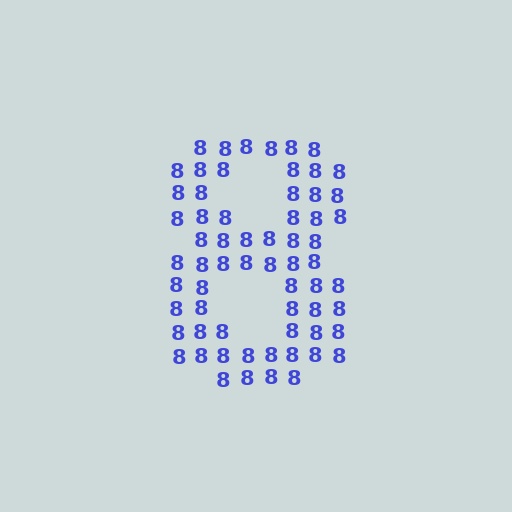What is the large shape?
The large shape is the digit 8.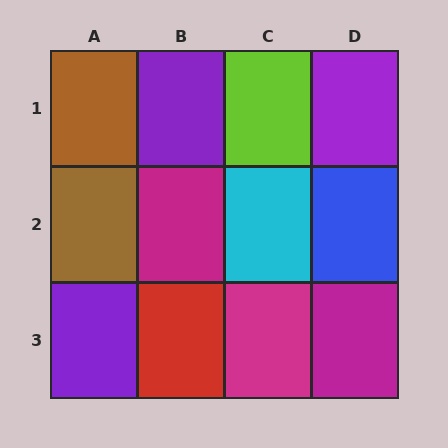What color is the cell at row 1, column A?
Brown.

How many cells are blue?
1 cell is blue.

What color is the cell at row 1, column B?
Purple.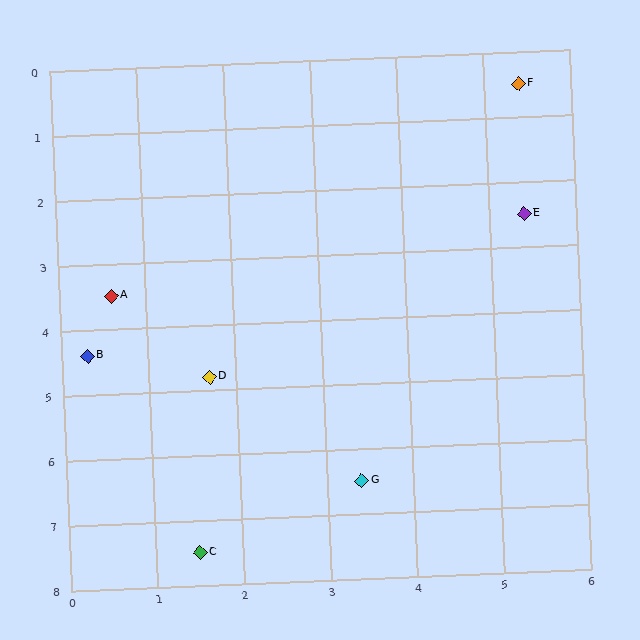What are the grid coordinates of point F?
Point F is at approximately (5.4, 0.5).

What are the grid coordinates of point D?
Point D is at approximately (1.7, 4.8).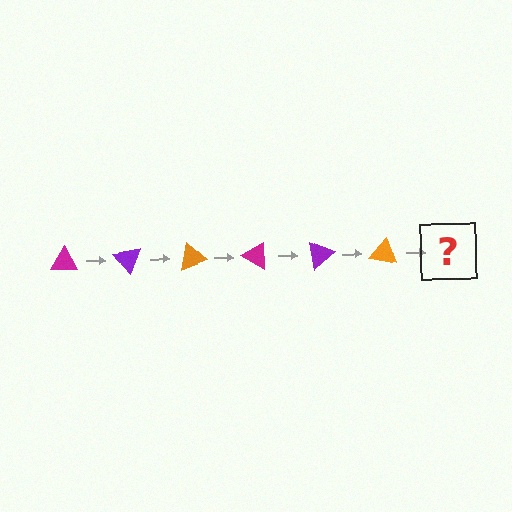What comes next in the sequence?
The next element should be a magenta triangle, rotated 300 degrees from the start.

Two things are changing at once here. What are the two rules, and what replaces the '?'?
The two rules are that it rotates 50 degrees each step and the color cycles through magenta, purple, and orange. The '?' should be a magenta triangle, rotated 300 degrees from the start.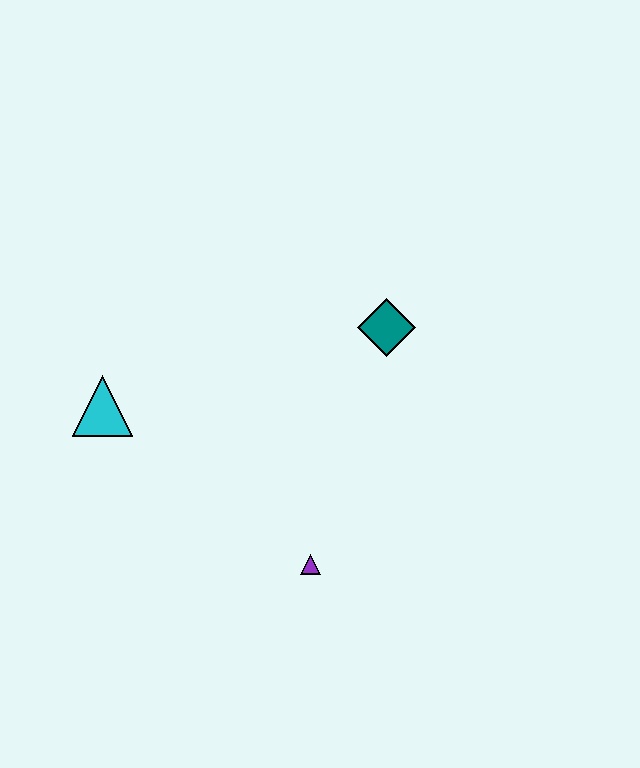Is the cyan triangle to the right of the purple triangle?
No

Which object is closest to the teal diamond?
The purple triangle is closest to the teal diamond.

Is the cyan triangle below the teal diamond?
Yes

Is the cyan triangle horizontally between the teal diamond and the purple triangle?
No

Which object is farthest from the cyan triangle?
The teal diamond is farthest from the cyan triangle.